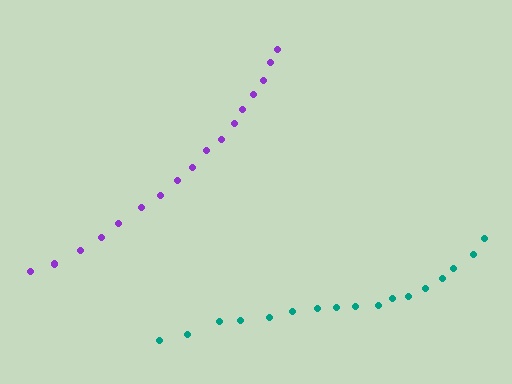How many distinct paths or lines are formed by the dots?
There are 2 distinct paths.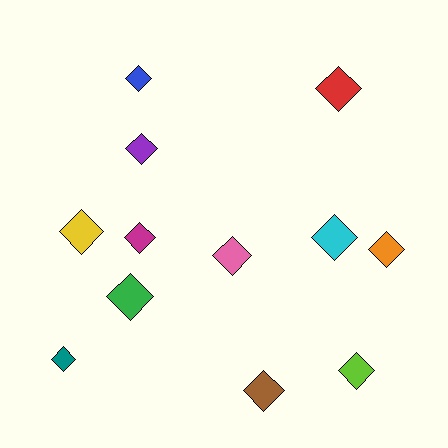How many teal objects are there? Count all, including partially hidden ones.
There is 1 teal object.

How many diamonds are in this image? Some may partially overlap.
There are 12 diamonds.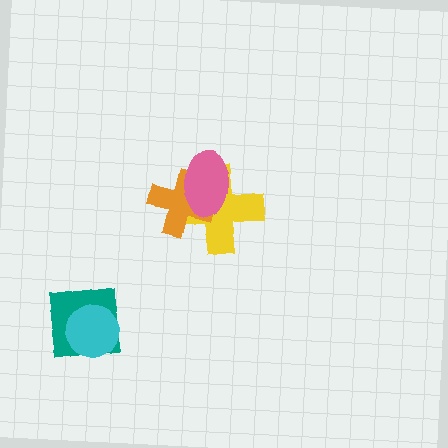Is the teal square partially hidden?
Yes, it is partially covered by another shape.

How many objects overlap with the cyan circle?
1 object overlaps with the cyan circle.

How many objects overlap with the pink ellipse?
2 objects overlap with the pink ellipse.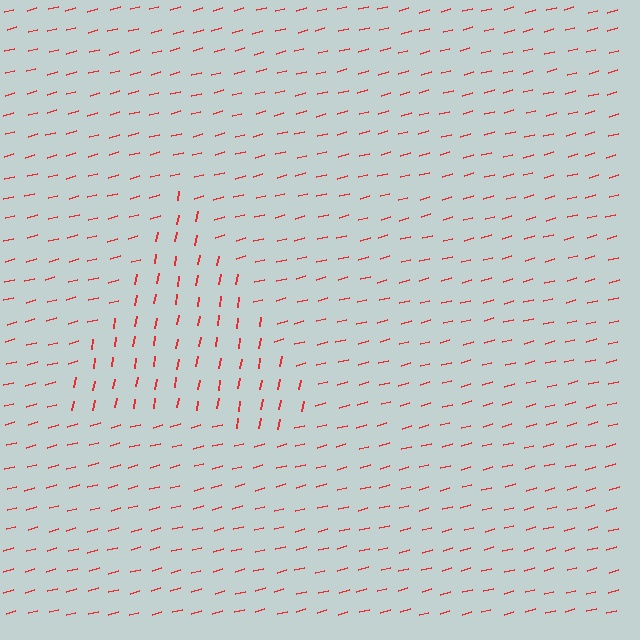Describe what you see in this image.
The image is filled with small red line segments. A triangle region in the image has lines oriented differently from the surrounding lines, creating a visible texture boundary.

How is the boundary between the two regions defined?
The boundary is defined purely by a change in line orientation (approximately 66 degrees difference). All lines are the same color and thickness.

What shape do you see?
I see a triangle.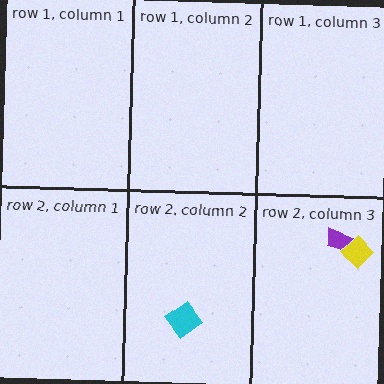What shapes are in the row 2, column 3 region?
The purple trapezoid, the yellow diamond.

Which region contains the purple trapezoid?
The row 2, column 3 region.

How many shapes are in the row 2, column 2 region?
1.